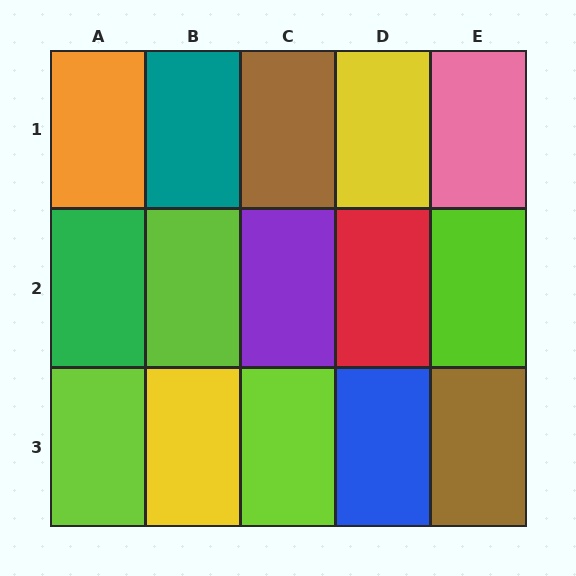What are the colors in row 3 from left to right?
Lime, yellow, lime, blue, brown.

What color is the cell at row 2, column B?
Lime.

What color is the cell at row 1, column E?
Pink.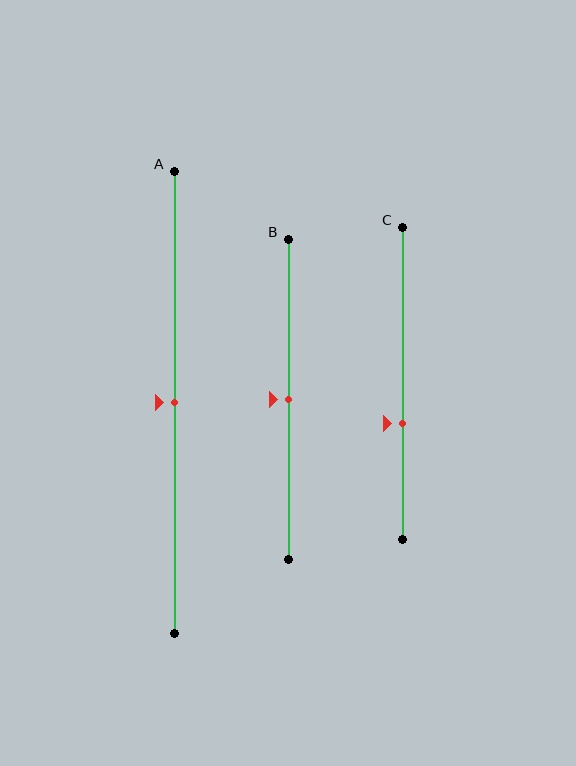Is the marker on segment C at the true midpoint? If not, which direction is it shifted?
No, the marker on segment C is shifted downward by about 13% of the segment length.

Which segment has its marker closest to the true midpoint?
Segment A has its marker closest to the true midpoint.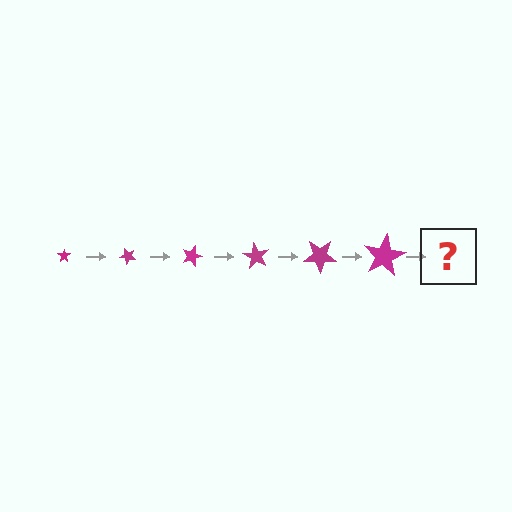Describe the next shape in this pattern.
It should be a star, larger than the previous one and rotated 270 degrees from the start.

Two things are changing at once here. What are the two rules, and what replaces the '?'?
The two rules are that the star grows larger each step and it rotates 45 degrees each step. The '?' should be a star, larger than the previous one and rotated 270 degrees from the start.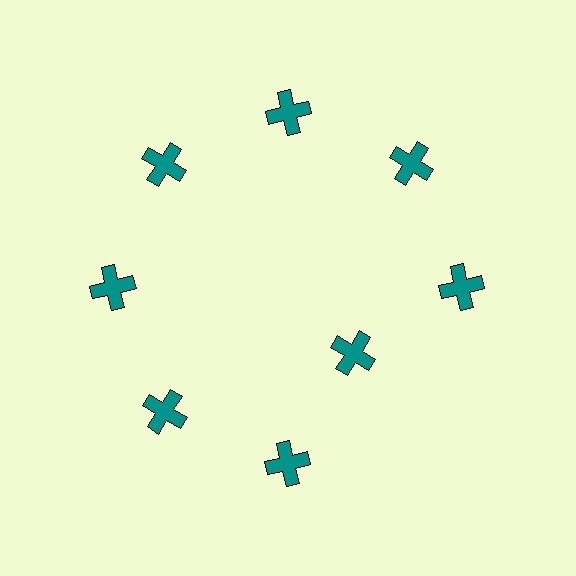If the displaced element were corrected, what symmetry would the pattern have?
It would have 8-fold rotational symmetry — the pattern would map onto itself every 45 degrees.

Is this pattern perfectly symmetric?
No. The 8 teal crosses are arranged in a ring, but one element near the 4 o'clock position is pulled inward toward the center, breaking the 8-fold rotational symmetry.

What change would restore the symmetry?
The symmetry would be restored by moving it outward, back onto the ring so that all 8 crosses sit at equal angles and equal distance from the center.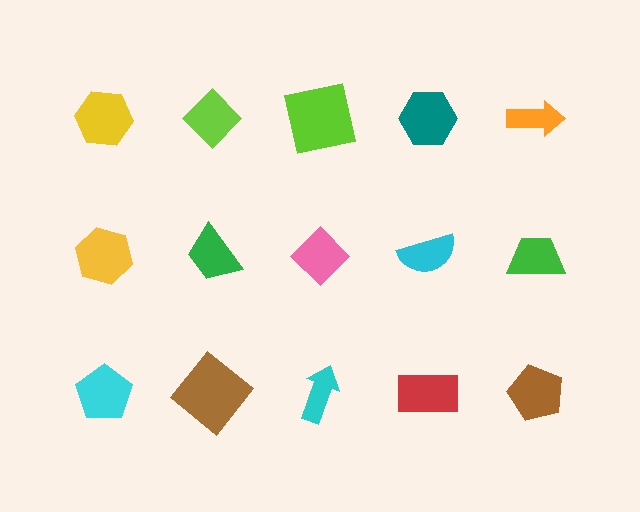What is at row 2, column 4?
A cyan semicircle.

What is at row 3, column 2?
A brown diamond.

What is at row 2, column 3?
A pink diamond.